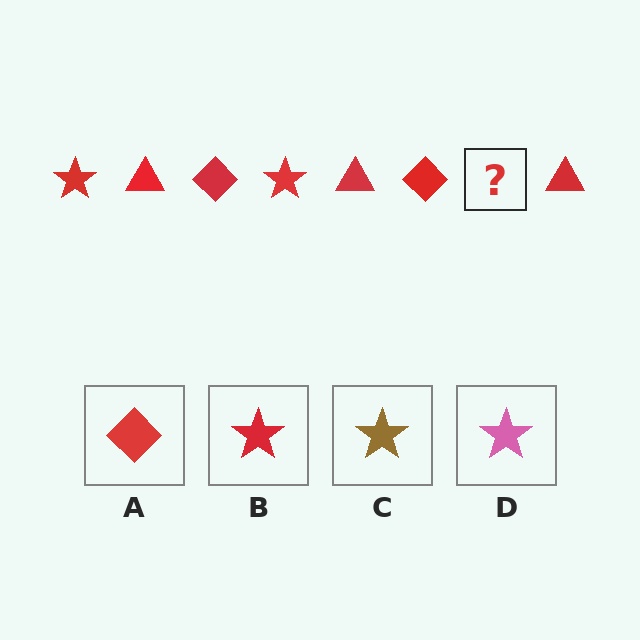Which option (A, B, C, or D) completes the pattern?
B.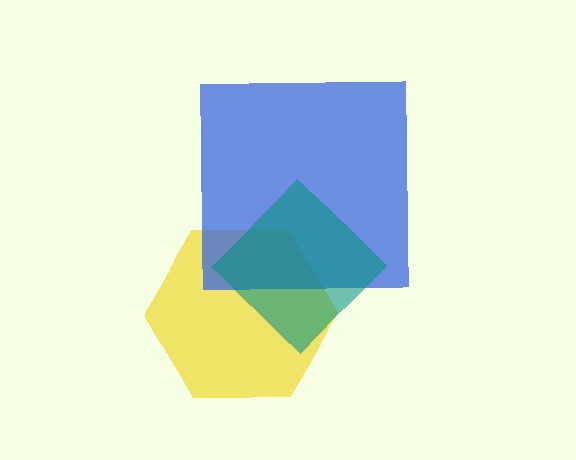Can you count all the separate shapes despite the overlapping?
Yes, there are 3 separate shapes.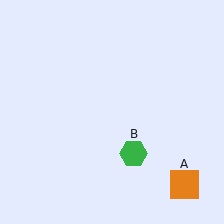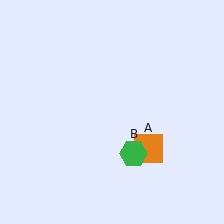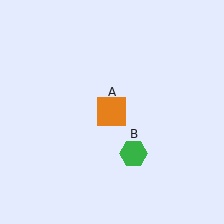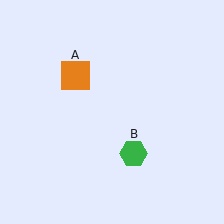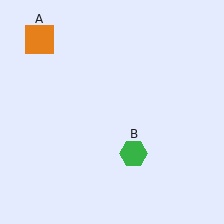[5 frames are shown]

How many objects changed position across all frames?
1 object changed position: orange square (object A).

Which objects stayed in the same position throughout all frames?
Green hexagon (object B) remained stationary.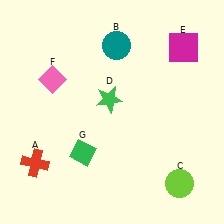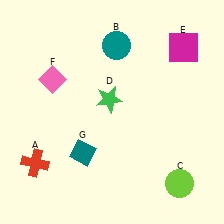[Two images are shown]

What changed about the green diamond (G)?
In Image 1, G is green. In Image 2, it changed to teal.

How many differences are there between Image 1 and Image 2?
There is 1 difference between the two images.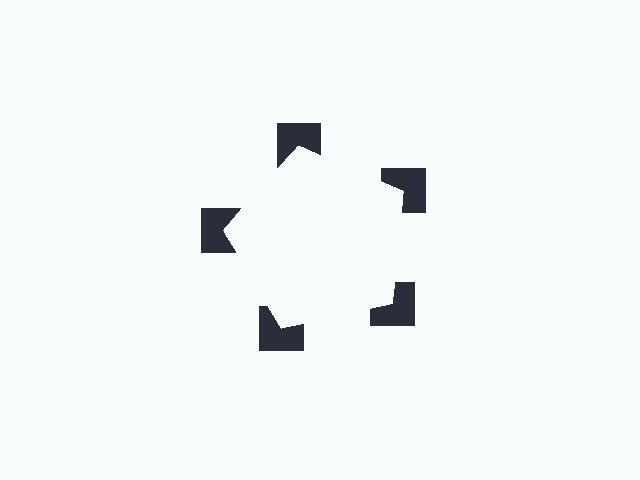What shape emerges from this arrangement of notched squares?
An illusory pentagon — its edges are inferred from the aligned wedge cuts in the notched squares, not physically drawn.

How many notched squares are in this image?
There are 5 — one at each vertex of the illusory pentagon.